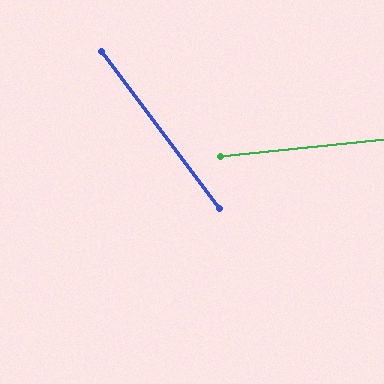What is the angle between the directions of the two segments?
Approximately 59 degrees.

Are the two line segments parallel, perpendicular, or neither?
Neither parallel nor perpendicular — they differ by about 59°.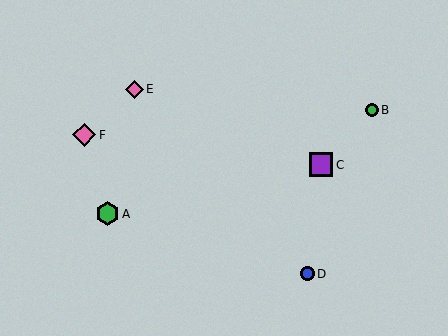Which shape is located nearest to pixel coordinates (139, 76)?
The pink diamond (labeled E) at (134, 89) is nearest to that location.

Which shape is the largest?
The purple square (labeled C) is the largest.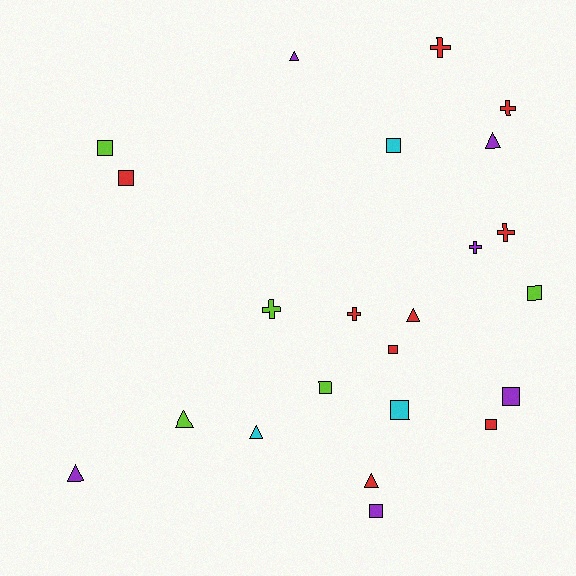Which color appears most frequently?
Red, with 9 objects.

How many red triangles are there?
There are 2 red triangles.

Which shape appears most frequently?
Square, with 10 objects.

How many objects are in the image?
There are 23 objects.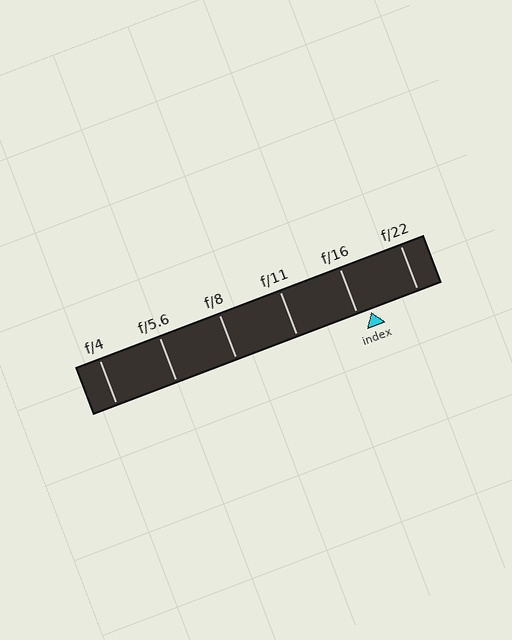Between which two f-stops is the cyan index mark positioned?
The index mark is between f/16 and f/22.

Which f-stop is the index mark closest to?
The index mark is closest to f/16.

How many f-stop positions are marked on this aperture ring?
There are 6 f-stop positions marked.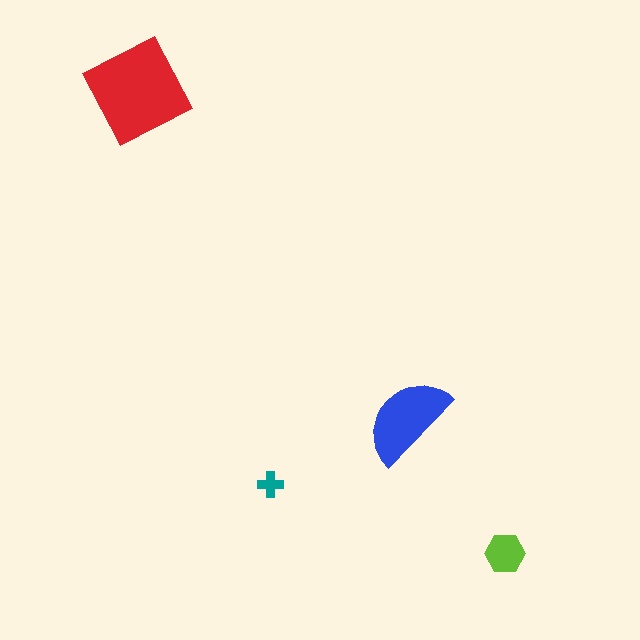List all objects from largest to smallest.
The red diamond, the blue semicircle, the lime hexagon, the teal cross.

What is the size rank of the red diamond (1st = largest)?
1st.